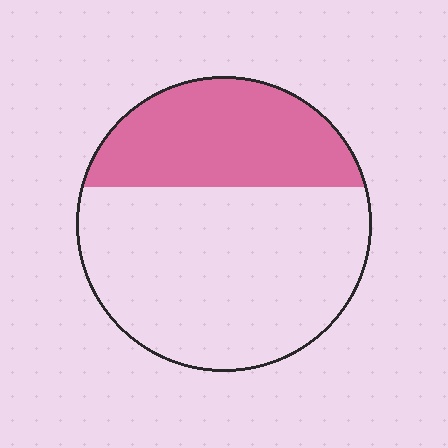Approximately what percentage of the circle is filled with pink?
Approximately 35%.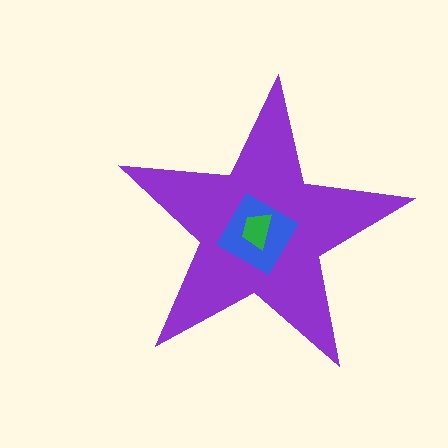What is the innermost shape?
The green trapezoid.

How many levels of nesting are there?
3.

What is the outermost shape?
The purple star.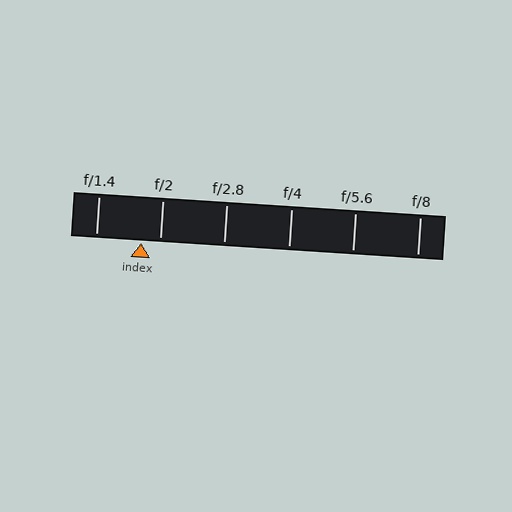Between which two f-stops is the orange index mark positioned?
The index mark is between f/1.4 and f/2.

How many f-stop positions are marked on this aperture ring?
There are 6 f-stop positions marked.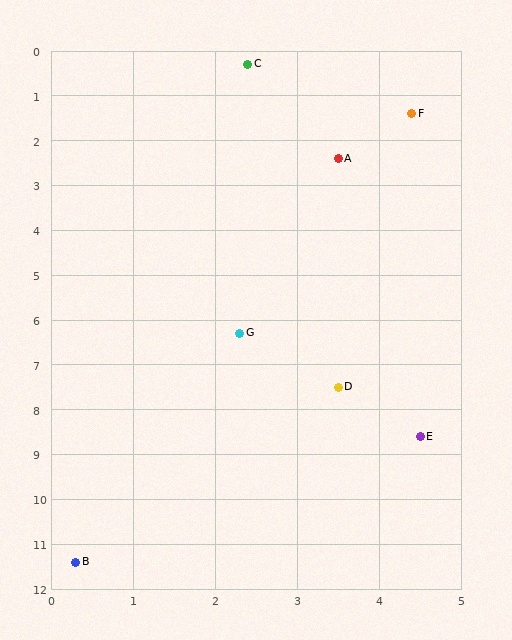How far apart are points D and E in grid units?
Points D and E are about 1.5 grid units apart.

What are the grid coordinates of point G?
Point G is at approximately (2.3, 6.3).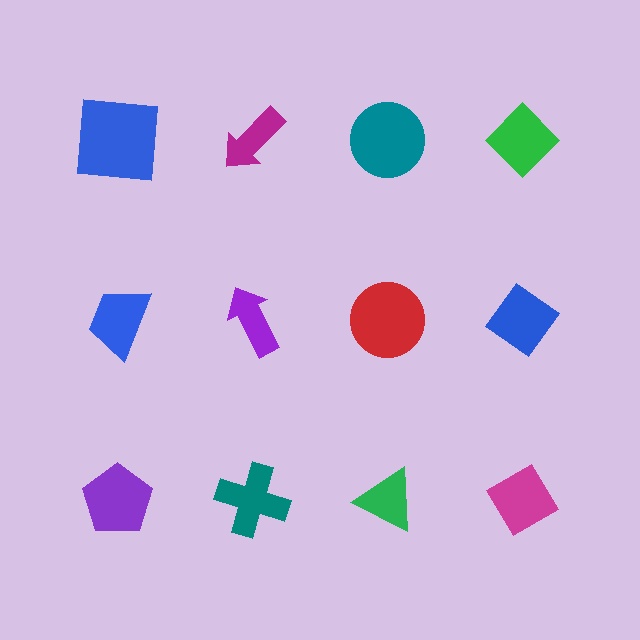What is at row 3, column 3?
A green triangle.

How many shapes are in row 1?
4 shapes.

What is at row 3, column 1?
A purple pentagon.